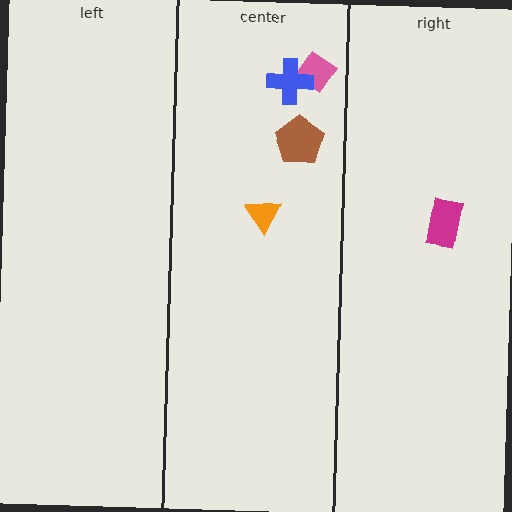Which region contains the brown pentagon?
The center region.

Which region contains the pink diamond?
The center region.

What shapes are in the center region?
The brown pentagon, the pink diamond, the blue cross, the orange triangle.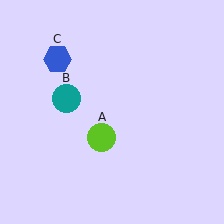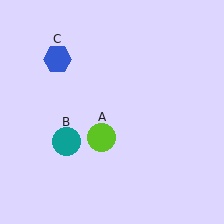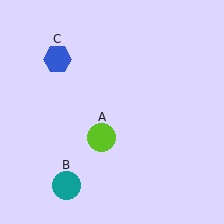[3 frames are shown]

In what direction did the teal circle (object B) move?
The teal circle (object B) moved down.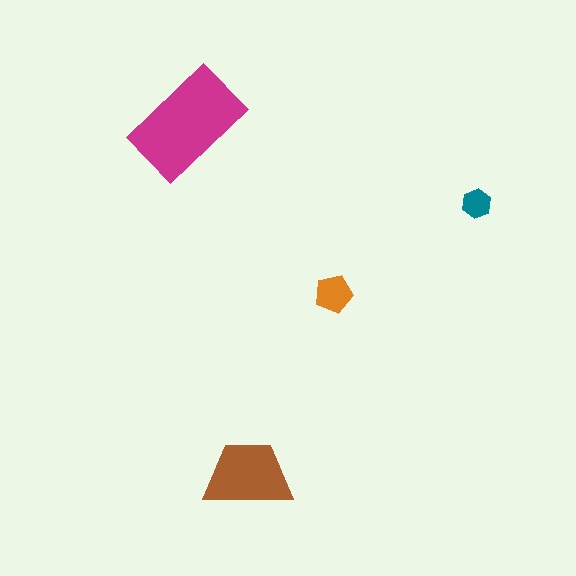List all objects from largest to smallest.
The magenta rectangle, the brown trapezoid, the orange pentagon, the teal hexagon.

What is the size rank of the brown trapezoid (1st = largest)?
2nd.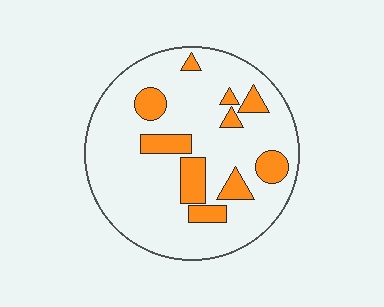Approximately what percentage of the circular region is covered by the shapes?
Approximately 20%.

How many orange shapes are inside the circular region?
10.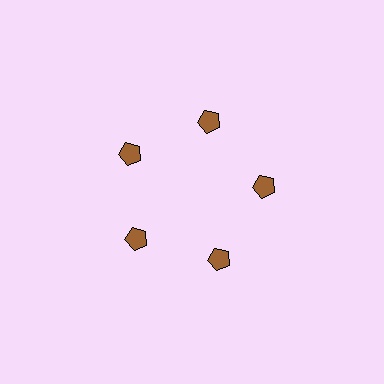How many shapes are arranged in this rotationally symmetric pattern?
There are 5 shapes, arranged in 5 groups of 1.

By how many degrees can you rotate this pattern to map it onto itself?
The pattern maps onto itself every 72 degrees of rotation.